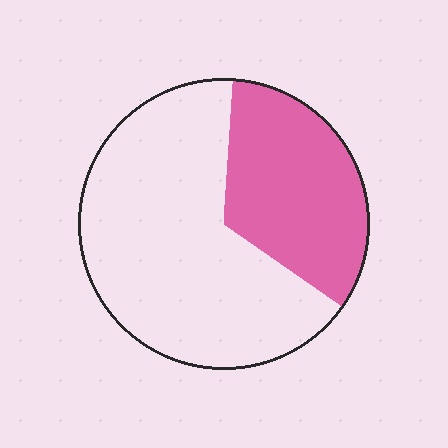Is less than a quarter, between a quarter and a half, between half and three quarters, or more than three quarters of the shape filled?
Between a quarter and a half.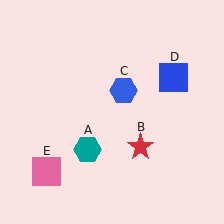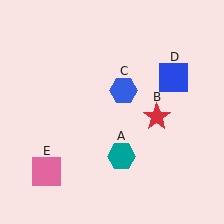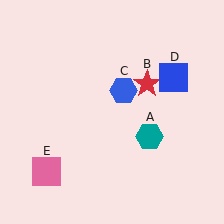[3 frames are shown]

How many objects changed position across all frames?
2 objects changed position: teal hexagon (object A), red star (object B).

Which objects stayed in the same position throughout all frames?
Blue hexagon (object C) and blue square (object D) and pink square (object E) remained stationary.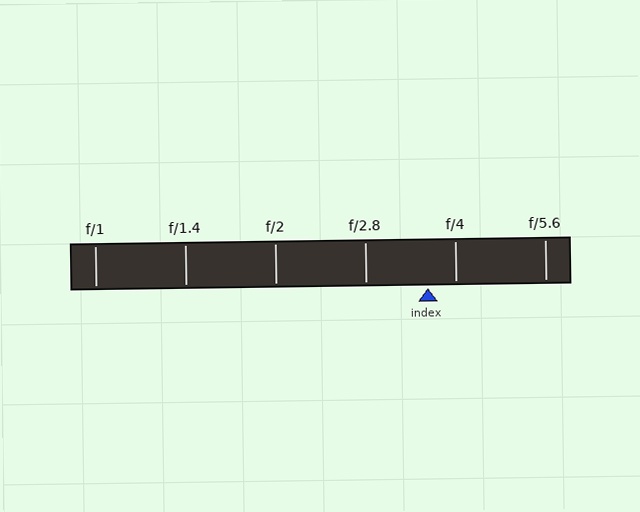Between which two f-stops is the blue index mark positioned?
The index mark is between f/2.8 and f/4.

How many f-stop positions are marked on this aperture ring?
There are 6 f-stop positions marked.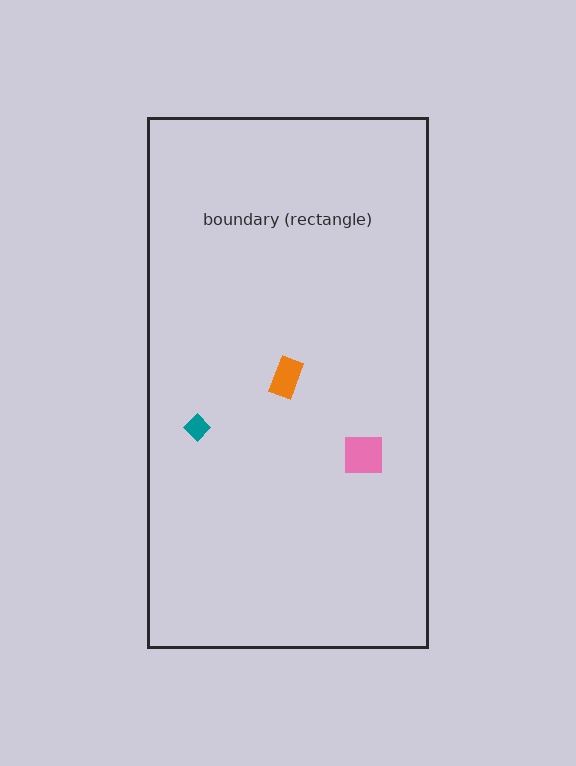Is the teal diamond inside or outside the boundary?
Inside.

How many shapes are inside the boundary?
3 inside, 0 outside.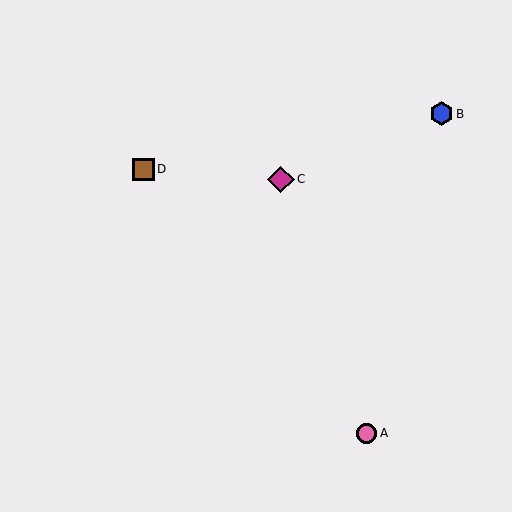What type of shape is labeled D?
Shape D is a brown square.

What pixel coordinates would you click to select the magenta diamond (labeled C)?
Click at (281, 179) to select the magenta diamond C.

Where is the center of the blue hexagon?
The center of the blue hexagon is at (441, 114).